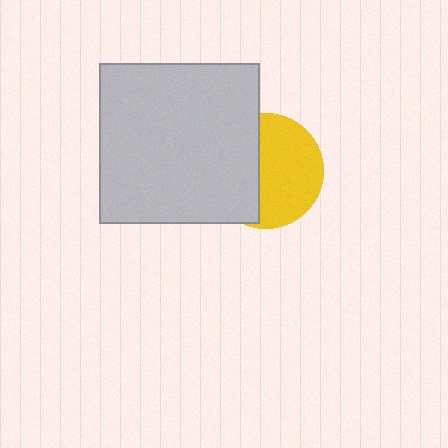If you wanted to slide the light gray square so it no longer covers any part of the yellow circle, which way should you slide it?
Slide it left — that is the most direct way to separate the two shapes.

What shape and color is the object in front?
The object in front is a light gray square.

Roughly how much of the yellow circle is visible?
About half of it is visible (roughly 58%).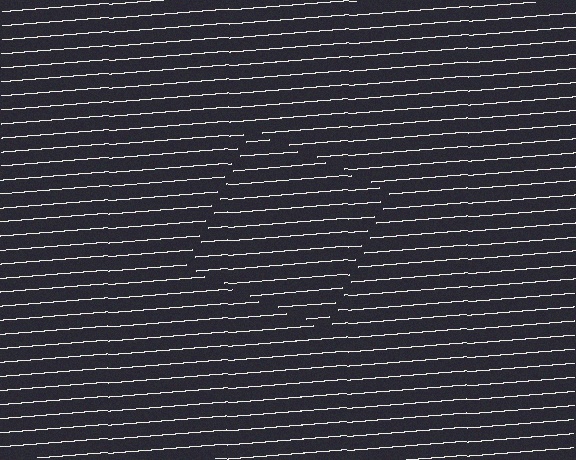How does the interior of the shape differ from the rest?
The interior of the shape contains the same grating, shifted by half a period — the contour is defined by the phase discontinuity where line-ends from the inner and outer gratings abut.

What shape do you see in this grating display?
An illusory square. The interior of the shape contains the same grating, shifted by half a period — the contour is defined by the phase discontinuity where line-ends from the inner and outer gratings abut.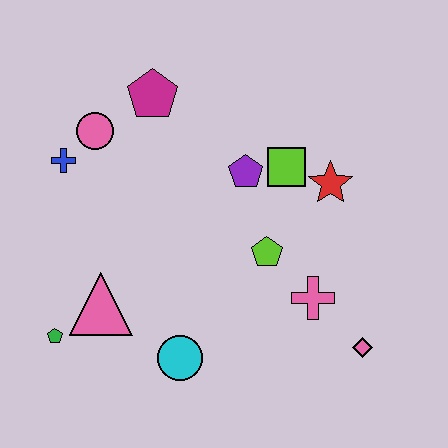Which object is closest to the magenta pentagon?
The pink circle is closest to the magenta pentagon.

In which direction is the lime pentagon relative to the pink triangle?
The lime pentagon is to the right of the pink triangle.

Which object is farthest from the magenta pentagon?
The pink diamond is farthest from the magenta pentagon.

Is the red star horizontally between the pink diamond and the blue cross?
Yes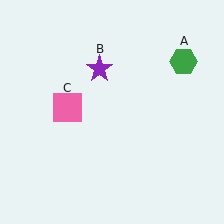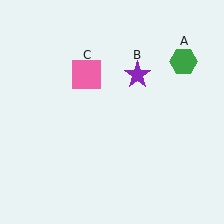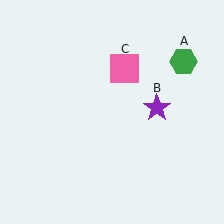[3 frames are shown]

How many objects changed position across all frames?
2 objects changed position: purple star (object B), pink square (object C).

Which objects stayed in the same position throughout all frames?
Green hexagon (object A) remained stationary.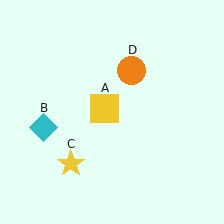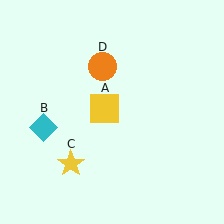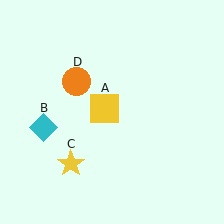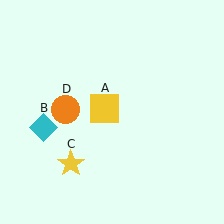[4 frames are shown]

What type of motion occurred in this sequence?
The orange circle (object D) rotated counterclockwise around the center of the scene.